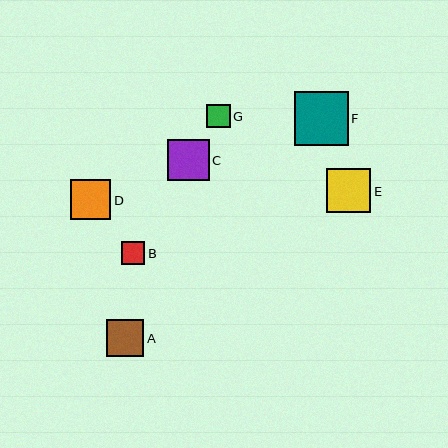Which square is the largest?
Square F is the largest with a size of approximately 54 pixels.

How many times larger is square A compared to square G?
Square A is approximately 1.6 times the size of square G.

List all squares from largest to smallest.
From largest to smallest: F, E, C, D, A, B, G.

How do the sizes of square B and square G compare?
Square B and square G are approximately the same size.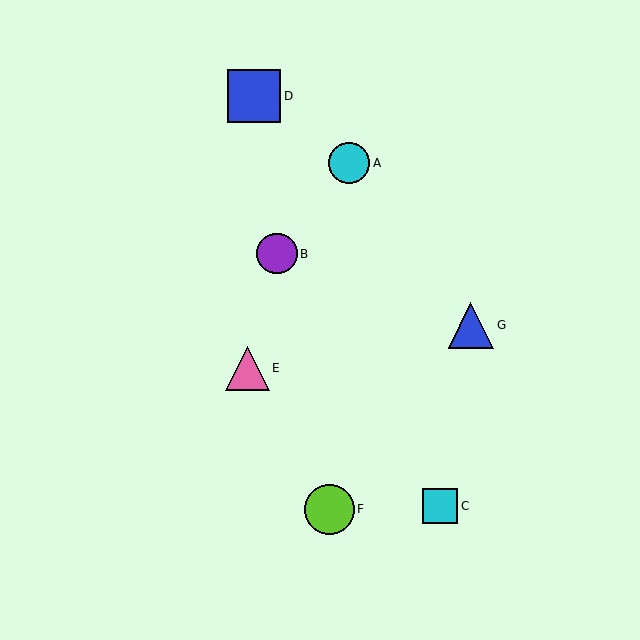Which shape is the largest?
The blue square (labeled D) is the largest.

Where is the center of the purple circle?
The center of the purple circle is at (277, 254).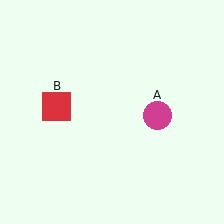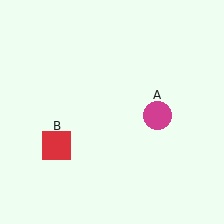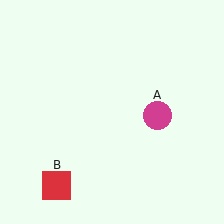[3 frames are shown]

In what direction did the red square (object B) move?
The red square (object B) moved down.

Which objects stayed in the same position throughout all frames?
Magenta circle (object A) remained stationary.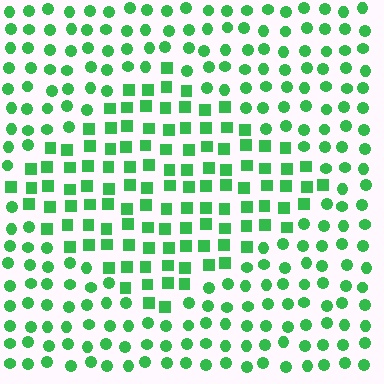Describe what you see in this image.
The image is filled with small green elements arranged in a uniform grid. A diamond-shaped region contains squares, while the surrounding area contains circles. The boundary is defined purely by the change in element shape.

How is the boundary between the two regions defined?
The boundary is defined by a change in element shape: squares inside vs. circles outside. All elements share the same color and spacing.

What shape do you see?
I see a diamond.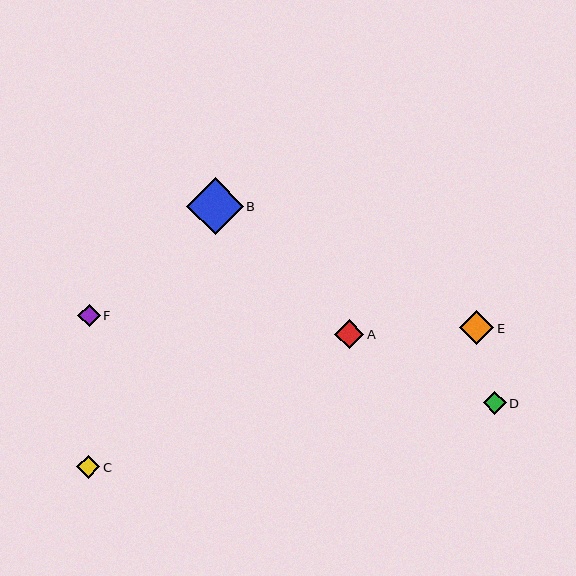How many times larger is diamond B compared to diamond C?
Diamond B is approximately 2.5 times the size of diamond C.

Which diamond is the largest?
Diamond B is the largest with a size of approximately 57 pixels.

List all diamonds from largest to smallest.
From largest to smallest: B, E, A, C, D, F.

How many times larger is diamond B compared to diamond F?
Diamond B is approximately 2.5 times the size of diamond F.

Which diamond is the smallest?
Diamond F is the smallest with a size of approximately 22 pixels.